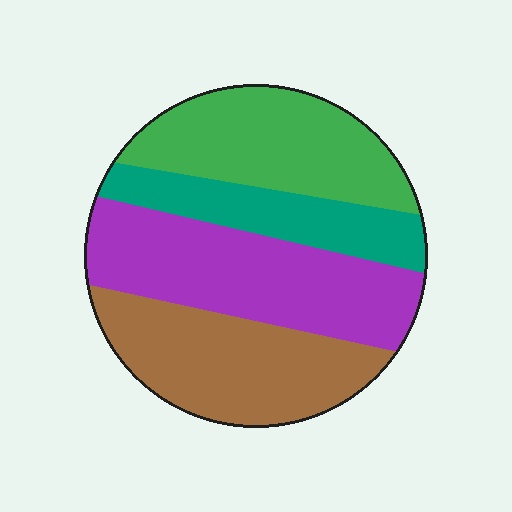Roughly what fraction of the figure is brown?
Brown covers around 25% of the figure.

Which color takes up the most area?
Purple, at roughly 30%.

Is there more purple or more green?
Purple.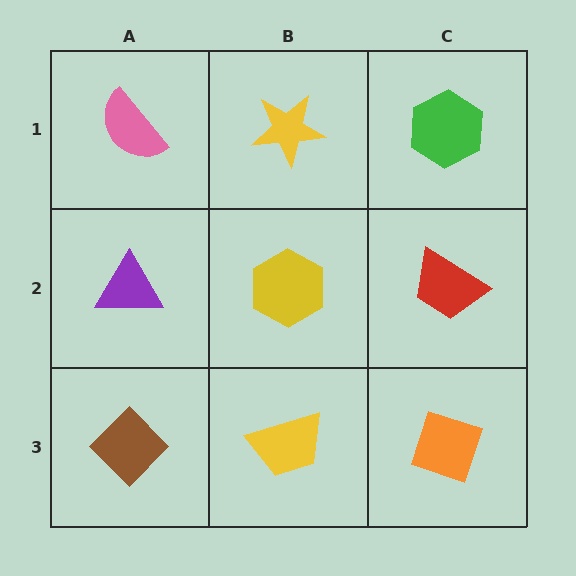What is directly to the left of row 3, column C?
A yellow trapezoid.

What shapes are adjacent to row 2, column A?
A pink semicircle (row 1, column A), a brown diamond (row 3, column A), a yellow hexagon (row 2, column B).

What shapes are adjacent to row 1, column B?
A yellow hexagon (row 2, column B), a pink semicircle (row 1, column A), a green hexagon (row 1, column C).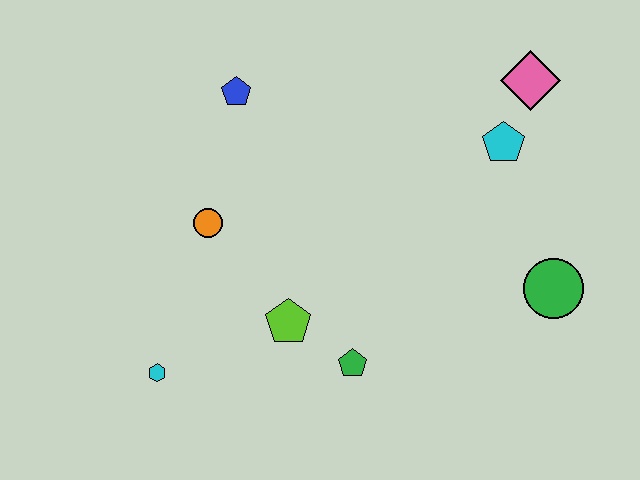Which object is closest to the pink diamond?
The cyan pentagon is closest to the pink diamond.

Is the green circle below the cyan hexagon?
No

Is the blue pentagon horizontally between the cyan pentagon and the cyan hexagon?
Yes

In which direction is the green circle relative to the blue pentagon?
The green circle is to the right of the blue pentagon.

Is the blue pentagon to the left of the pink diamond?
Yes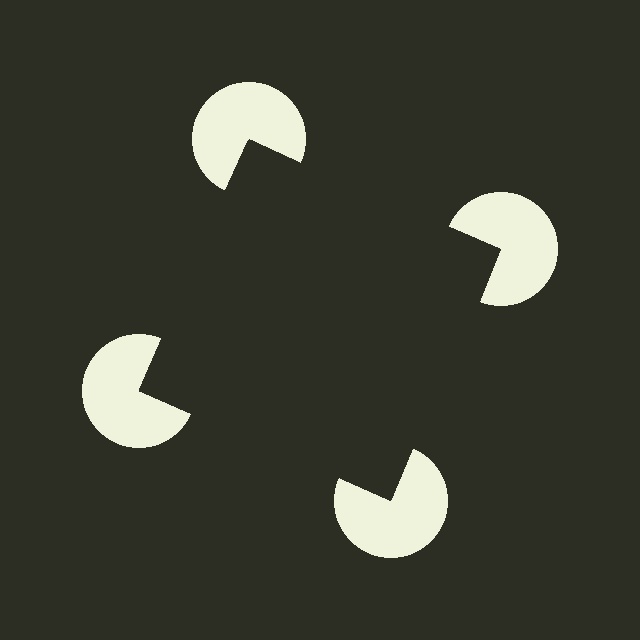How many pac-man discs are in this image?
There are 4 — one at each vertex of the illusory square.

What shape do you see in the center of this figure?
An illusory square — its edges are inferred from the aligned wedge cuts in the pac-man discs, not physically drawn.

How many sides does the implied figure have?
4 sides.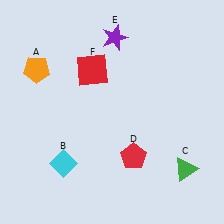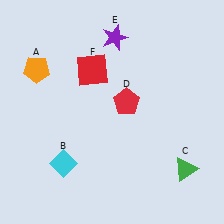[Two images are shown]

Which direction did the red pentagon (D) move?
The red pentagon (D) moved up.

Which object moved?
The red pentagon (D) moved up.